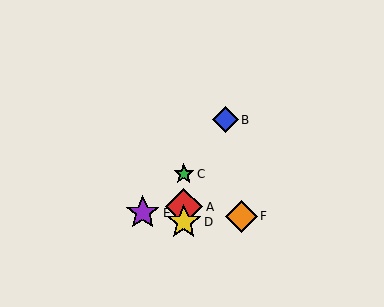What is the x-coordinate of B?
Object B is at x≈226.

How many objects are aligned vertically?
3 objects (A, C, D) are aligned vertically.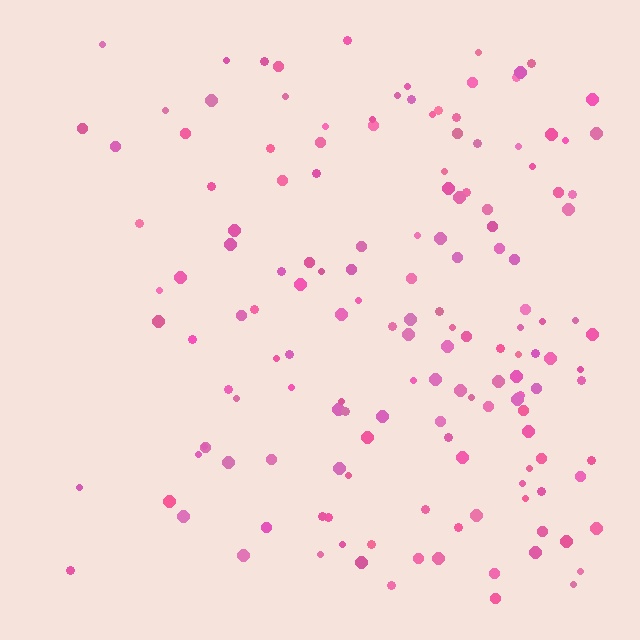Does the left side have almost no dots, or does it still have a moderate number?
Still a moderate number, just noticeably fewer than the right.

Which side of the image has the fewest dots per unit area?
The left.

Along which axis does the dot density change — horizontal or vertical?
Horizontal.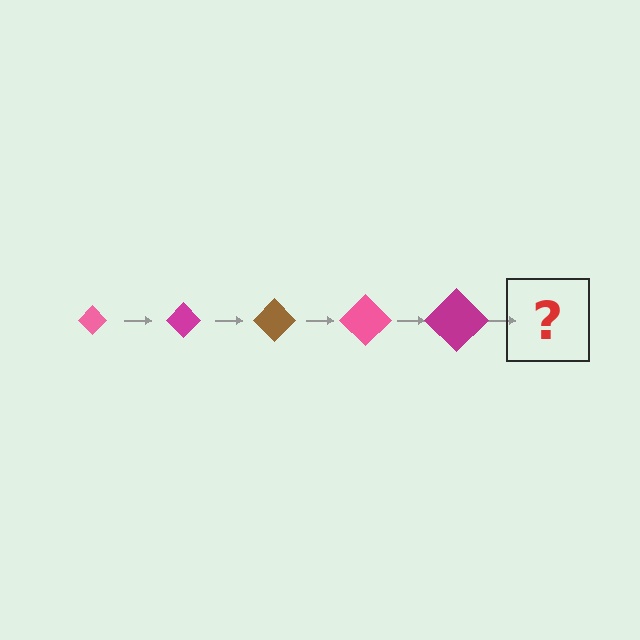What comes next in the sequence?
The next element should be a brown diamond, larger than the previous one.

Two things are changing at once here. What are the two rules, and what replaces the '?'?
The two rules are that the diamond grows larger each step and the color cycles through pink, magenta, and brown. The '?' should be a brown diamond, larger than the previous one.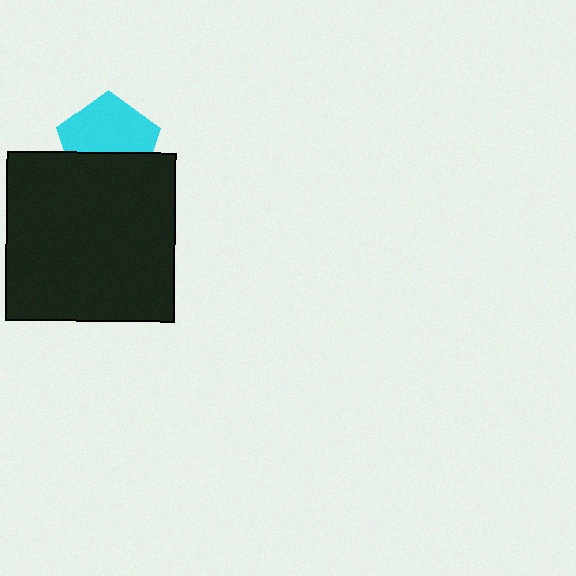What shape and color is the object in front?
The object in front is a black square.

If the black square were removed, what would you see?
You would see the complete cyan pentagon.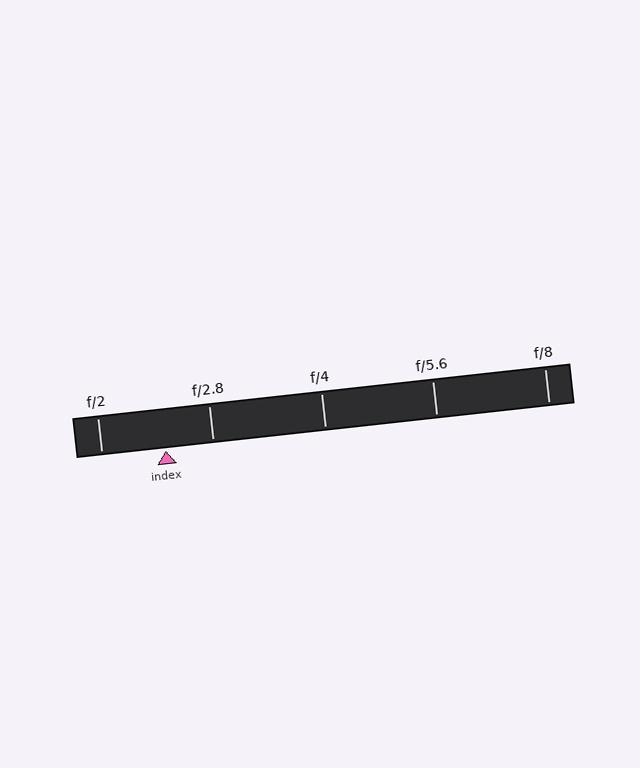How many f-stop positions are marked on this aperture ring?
There are 5 f-stop positions marked.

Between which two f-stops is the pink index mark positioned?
The index mark is between f/2 and f/2.8.